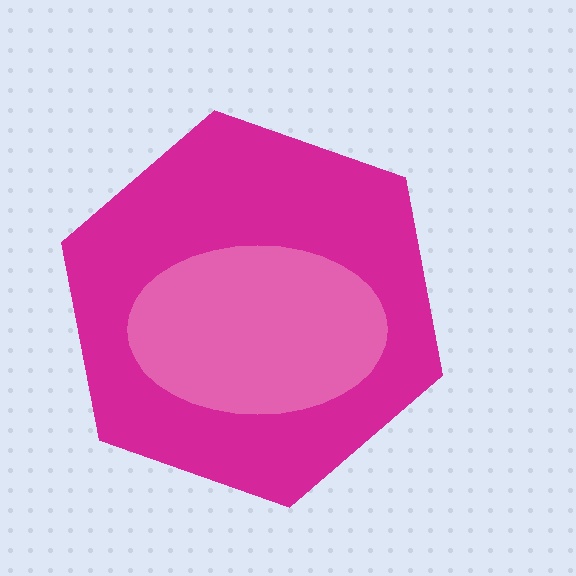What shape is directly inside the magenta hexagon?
The pink ellipse.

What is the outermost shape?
The magenta hexagon.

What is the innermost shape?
The pink ellipse.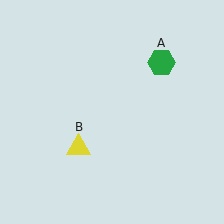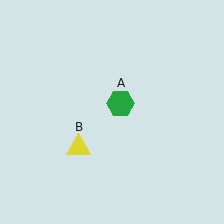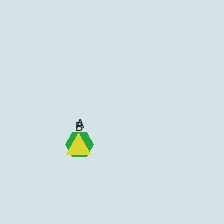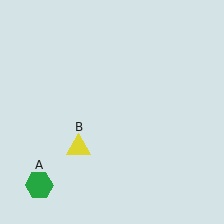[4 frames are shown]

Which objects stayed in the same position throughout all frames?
Yellow triangle (object B) remained stationary.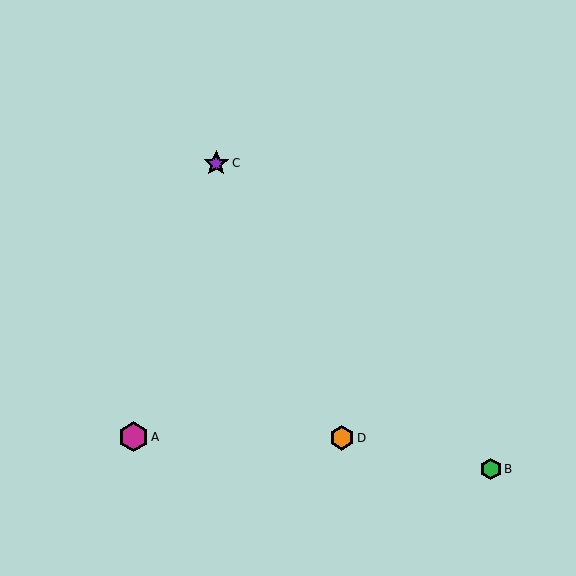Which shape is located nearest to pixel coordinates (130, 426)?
The magenta hexagon (labeled A) at (133, 437) is nearest to that location.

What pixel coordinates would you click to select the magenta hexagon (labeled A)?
Click at (133, 437) to select the magenta hexagon A.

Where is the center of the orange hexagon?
The center of the orange hexagon is at (342, 438).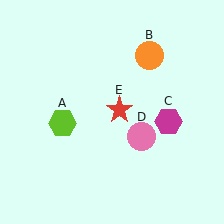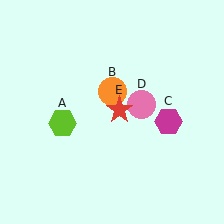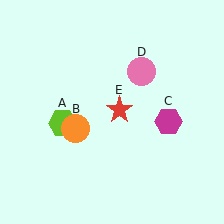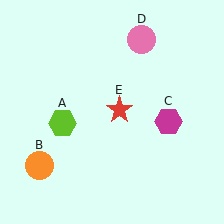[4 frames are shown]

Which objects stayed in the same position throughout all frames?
Lime hexagon (object A) and magenta hexagon (object C) and red star (object E) remained stationary.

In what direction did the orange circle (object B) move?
The orange circle (object B) moved down and to the left.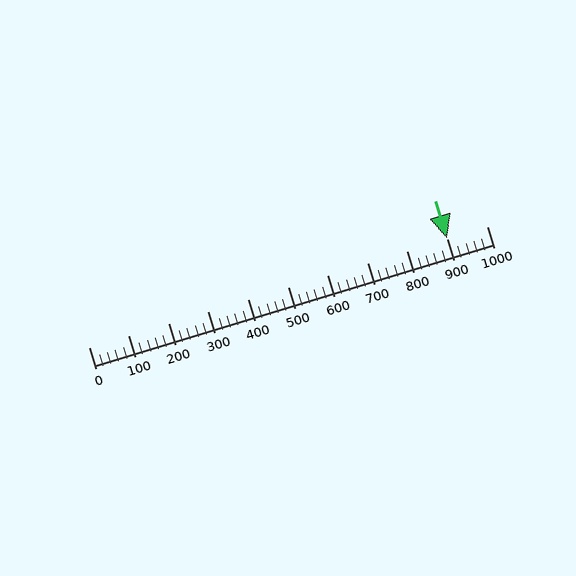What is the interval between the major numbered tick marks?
The major tick marks are spaced 100 units apart.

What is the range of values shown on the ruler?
The ruler shows values from 0 to 1000.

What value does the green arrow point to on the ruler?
The green arrow points to approximately 900.